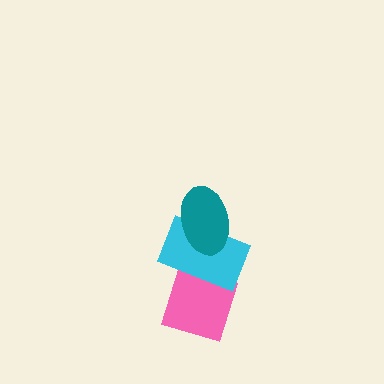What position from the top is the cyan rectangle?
The cyan rectangle is 2nd from the top.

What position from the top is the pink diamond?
The pink diamond is 3rd from the top.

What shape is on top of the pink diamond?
The cyan rectangle is on top of the pink diamond.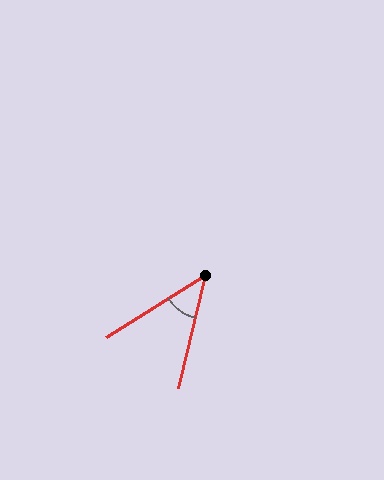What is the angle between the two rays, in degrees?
Approximately 44 degrees.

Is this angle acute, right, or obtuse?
It is acute.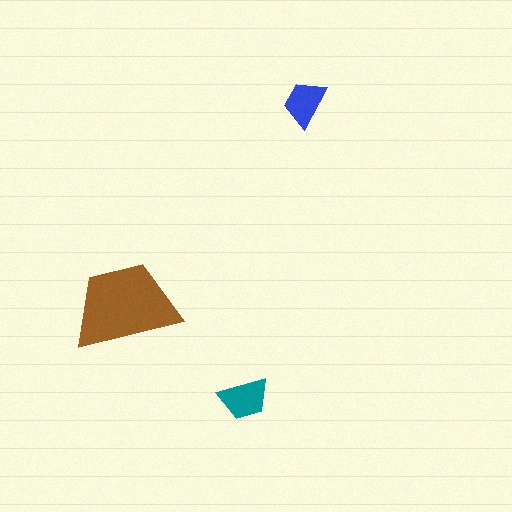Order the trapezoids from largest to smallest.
the brown one, the teal one, the blue one.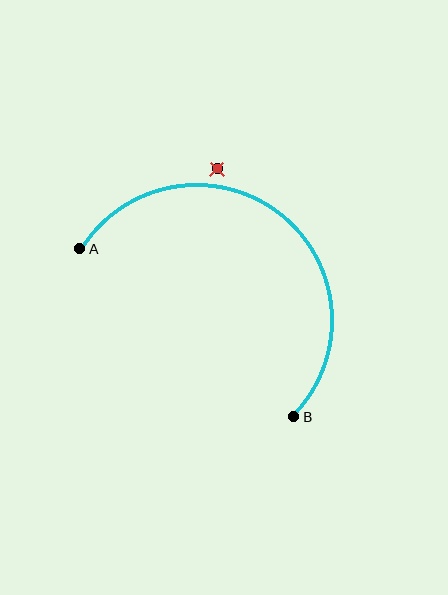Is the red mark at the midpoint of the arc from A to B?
No — the red mark does not lie on the arc at all. It sits slightly outside the curve.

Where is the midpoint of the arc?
The arc midpoint is the point on the curve farthest from the straight line joining A and B. It sits above and to the right of that line.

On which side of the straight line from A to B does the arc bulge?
The arc bulges above and to the right of the straight line connecting A and B.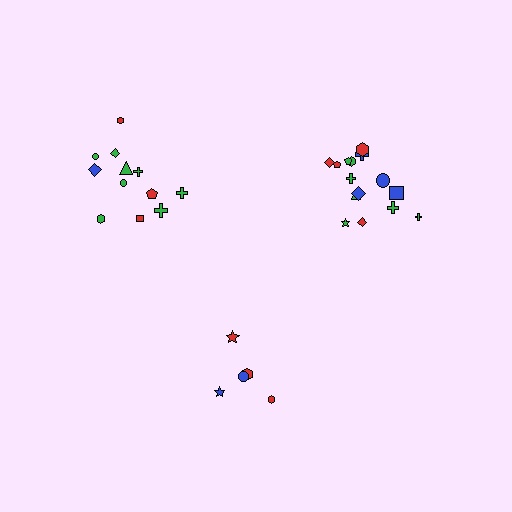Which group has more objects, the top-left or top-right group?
The top-right group.